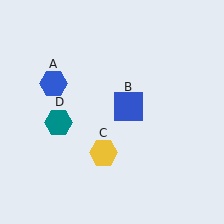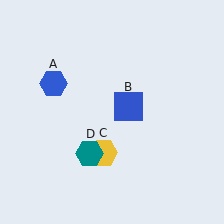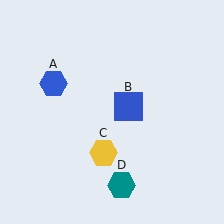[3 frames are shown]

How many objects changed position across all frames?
1 object changed position: teal hexagon (object D).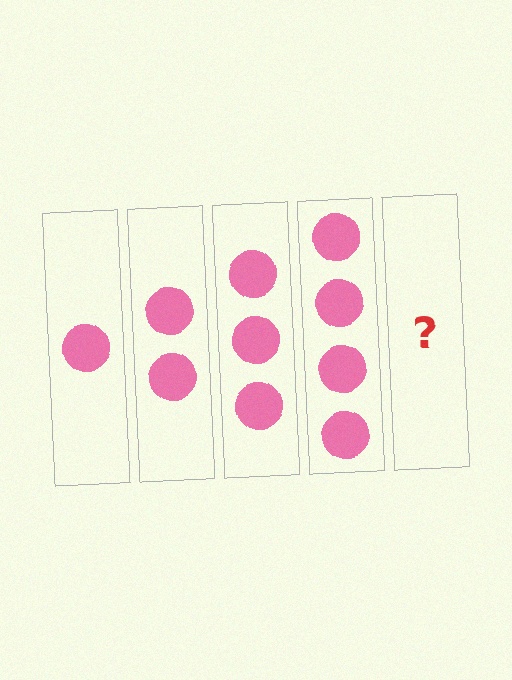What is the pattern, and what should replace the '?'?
The pattern is that each step adds one more circle. The '?' should be 5 circles.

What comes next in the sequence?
The next element should be 5 circles.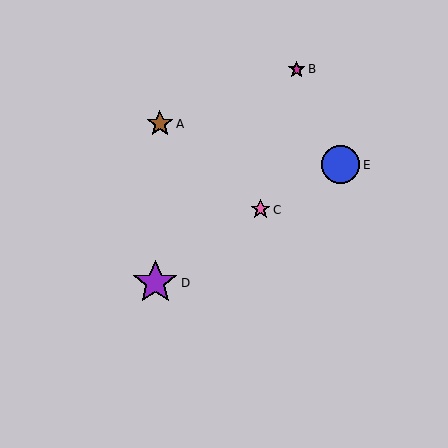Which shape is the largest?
The purple star (labeled D) is the largest.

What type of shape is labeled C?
Shape C is a pink star.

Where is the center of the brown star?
The center of the brown star is at (160, 124).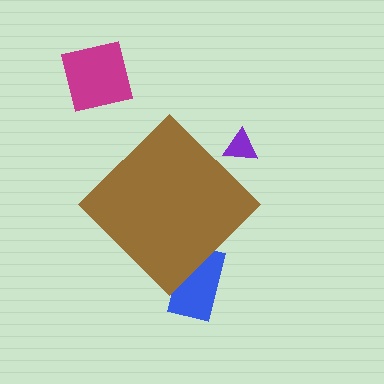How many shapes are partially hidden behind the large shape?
2 shapes are partially hidden.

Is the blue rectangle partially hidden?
Yes, the blue rectangle is partially hidden behind the brown diamond.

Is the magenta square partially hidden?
No, the magenta square is fully visible.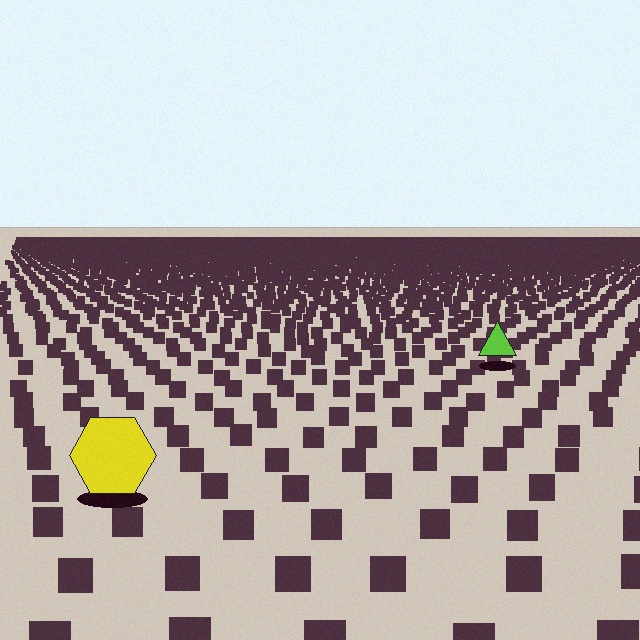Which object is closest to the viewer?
The yellow hexagon is closest. The texture marks near it are larger and more spread out.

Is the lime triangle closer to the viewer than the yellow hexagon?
No. The yellow hexagon is closer — you can tell from the texture gradient: the ground texture is coarser near it.